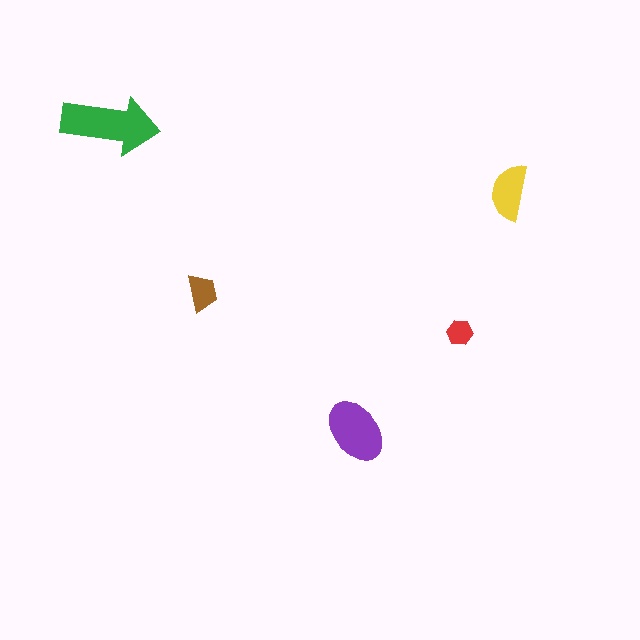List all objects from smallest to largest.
The red hexagon, the brown trapezoid, the yellow semicircle, the purple ellipse, the green arrow.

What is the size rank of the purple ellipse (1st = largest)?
2nd.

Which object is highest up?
The green arrow is topmost.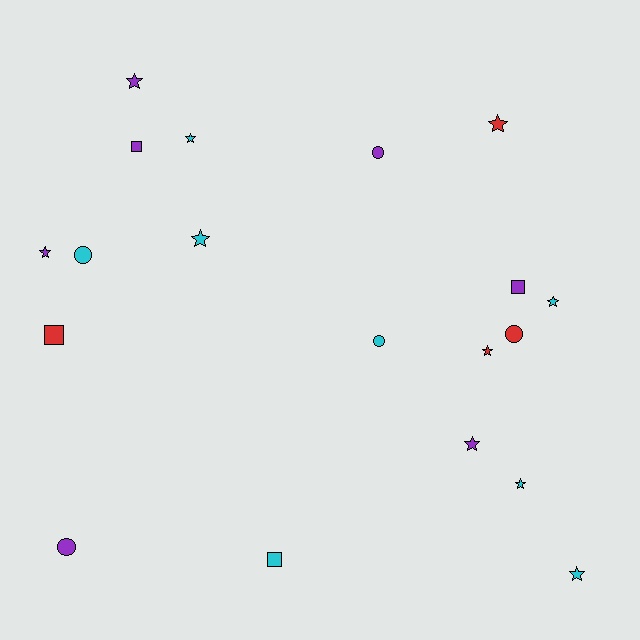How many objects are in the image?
There are 19 objects.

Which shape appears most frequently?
Star, with 10 objects.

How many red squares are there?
There is 1 red square.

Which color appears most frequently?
Cyan, with 8 objects.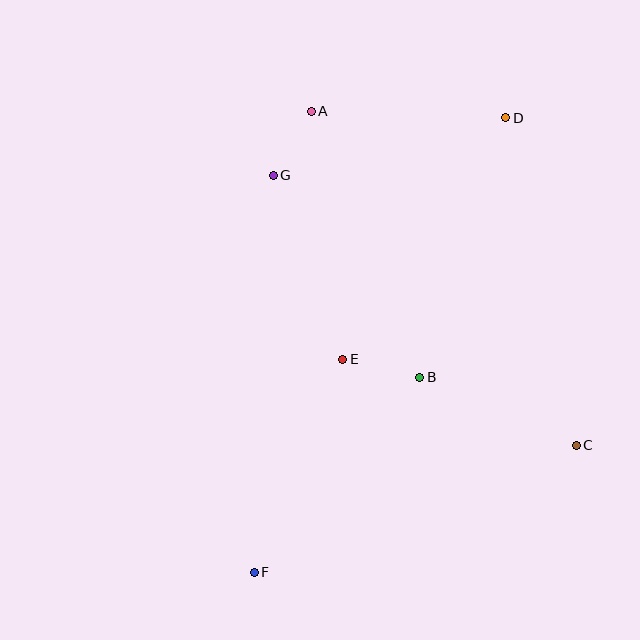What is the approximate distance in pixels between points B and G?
The distance between B and G is approximately 250 pixels.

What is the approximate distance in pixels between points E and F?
The distance between E and F is approximately 231 pixels.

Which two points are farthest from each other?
Points D and F are farthest from each other.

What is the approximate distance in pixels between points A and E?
The distance between A and E is approximately 250 pixels.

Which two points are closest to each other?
Points A and G are closest to each other.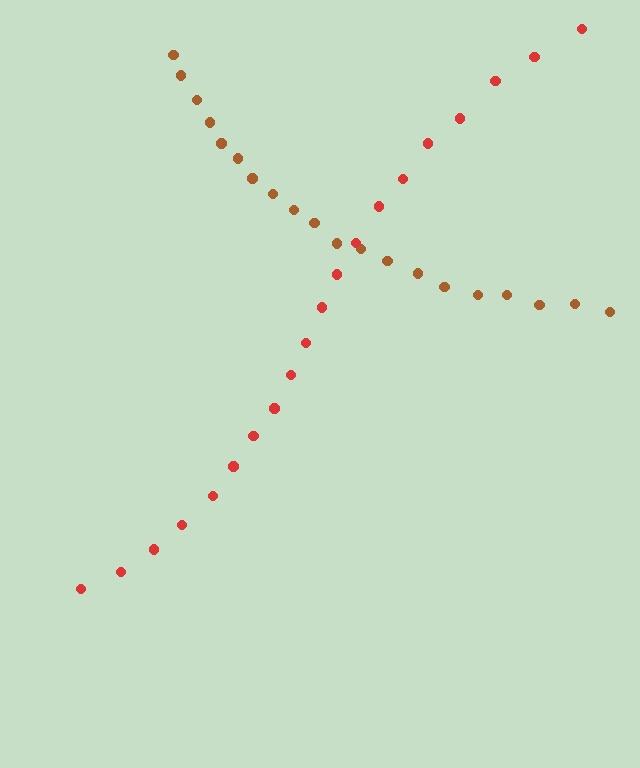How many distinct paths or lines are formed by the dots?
There are 2 distinct paths.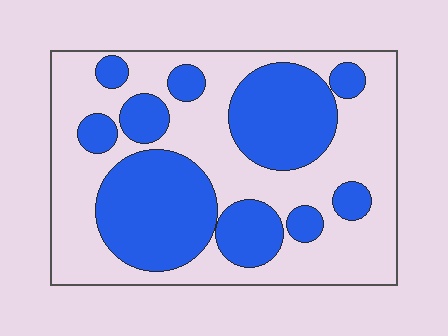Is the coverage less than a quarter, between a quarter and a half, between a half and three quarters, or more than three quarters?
Between a quarter and a half.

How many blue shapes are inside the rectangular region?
10.